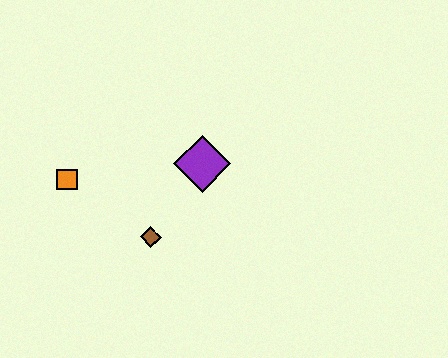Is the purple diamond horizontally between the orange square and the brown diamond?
No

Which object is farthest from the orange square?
The purple diamond is farthest from the orange square.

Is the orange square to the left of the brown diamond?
Yes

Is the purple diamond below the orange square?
No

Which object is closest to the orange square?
The brown diamond is closest to the orange square.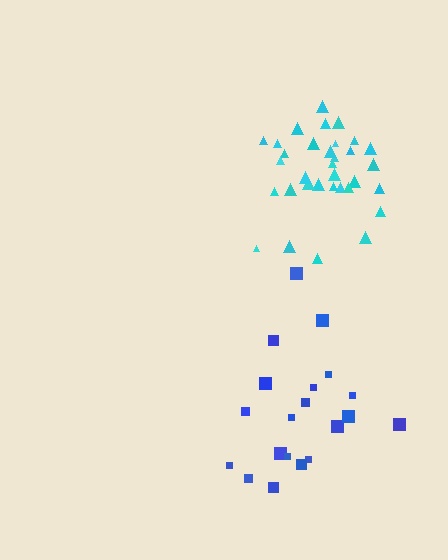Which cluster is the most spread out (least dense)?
Blue.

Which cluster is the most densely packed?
Cyan.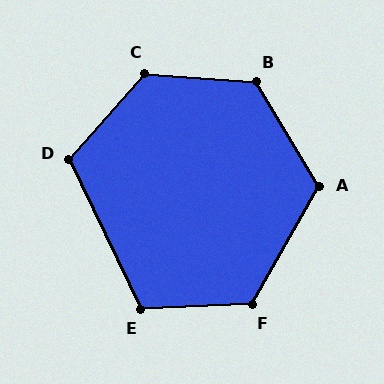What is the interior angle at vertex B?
Approximately 125 degrees (obtuse).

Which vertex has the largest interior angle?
C, at approximately 127 degrees.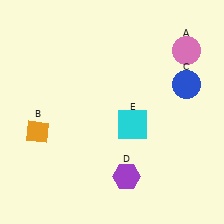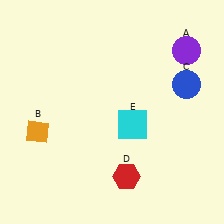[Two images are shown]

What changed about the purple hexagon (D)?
In Image 1, D is purple. In Image 2, it changed to red.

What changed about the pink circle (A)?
In Image 1, A is pink. In Image 2, it changed to purple.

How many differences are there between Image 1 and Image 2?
There are 2 differences between the two images.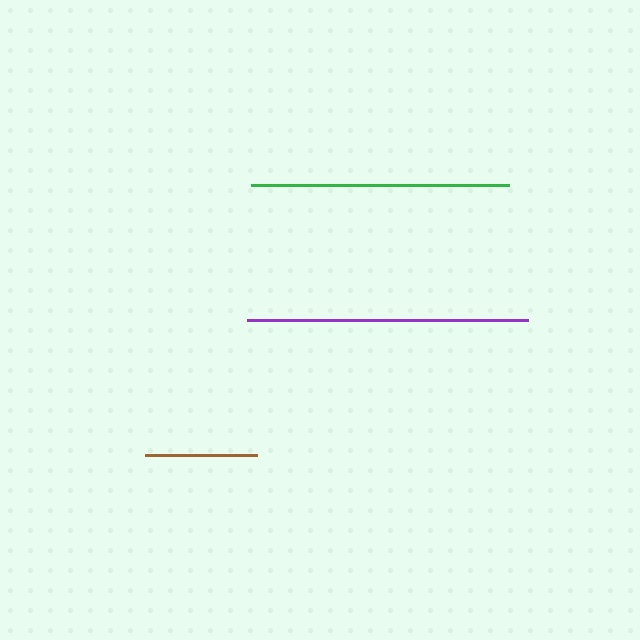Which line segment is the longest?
The purple line is the longest at approximately 281 pixels.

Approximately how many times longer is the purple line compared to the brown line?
The purple line is approximately 2.5 times the length of the brown line.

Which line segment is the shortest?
The brown line is the shortest at approximately 113 pixels.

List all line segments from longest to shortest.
From longest to shortest: purple, green, brown.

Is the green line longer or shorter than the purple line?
The purple line is longer than the green line.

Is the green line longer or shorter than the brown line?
The green line is longer than the brown line.